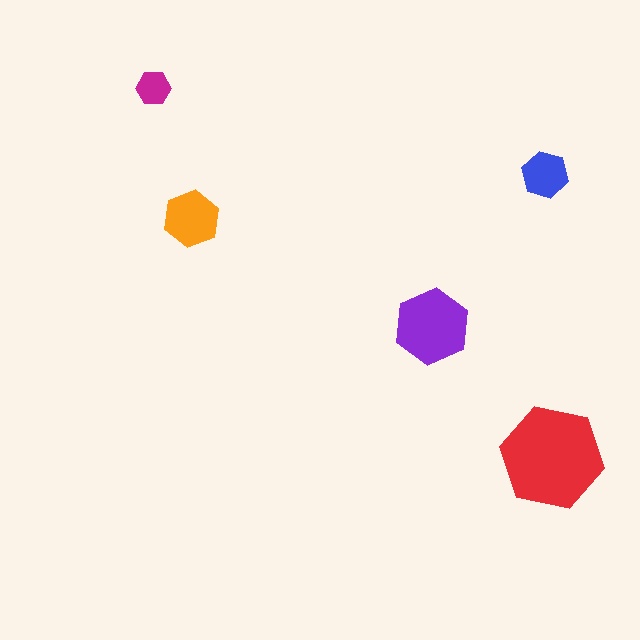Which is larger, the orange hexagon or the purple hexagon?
The purple one.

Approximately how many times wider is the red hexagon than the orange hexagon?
About 2 times wider.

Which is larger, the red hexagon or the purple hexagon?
The red one.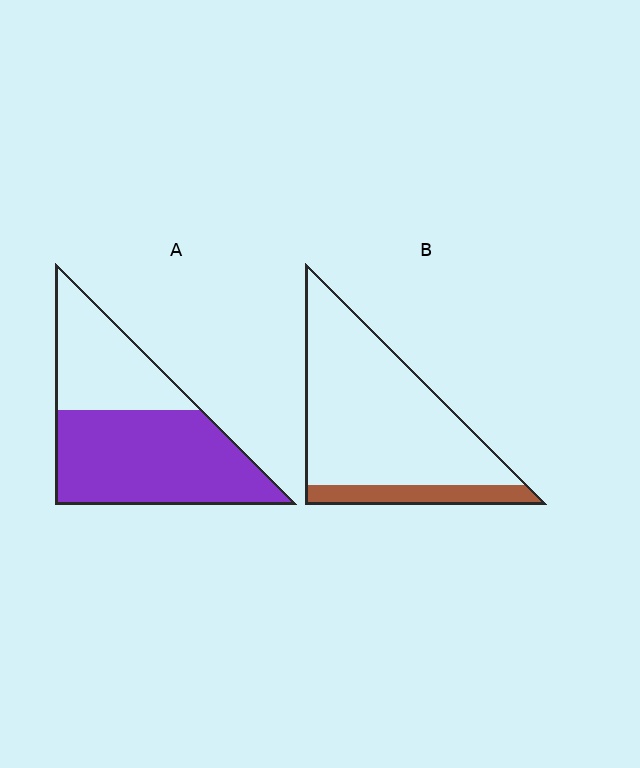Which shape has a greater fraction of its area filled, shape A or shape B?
Shape A.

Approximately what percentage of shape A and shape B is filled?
A is approximately 65% and B is approximately 15%.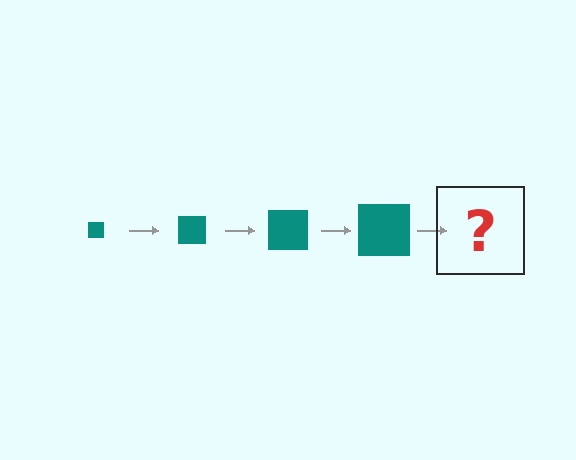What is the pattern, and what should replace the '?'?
The pattern is that the square gets progressively larger each step. The '?' should be a teal square, larger than the previous one.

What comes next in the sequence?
The next element should be a teal square, larger than the previous one.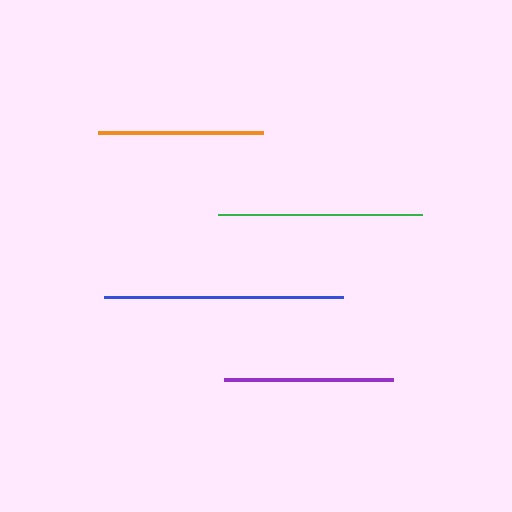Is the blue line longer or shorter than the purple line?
The blue line is longer than the purple line.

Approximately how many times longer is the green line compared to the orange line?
The green line is approximately 1.2 times the length of the orange line.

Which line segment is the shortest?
The orange line is the shortest at approximately 165 pixels.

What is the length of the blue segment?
The blue segment is approximately 239 pixels long.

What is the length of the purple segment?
The purple segment is approximately 169 pixels long.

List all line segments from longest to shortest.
From longest to shortest: blue, green, purple, orange.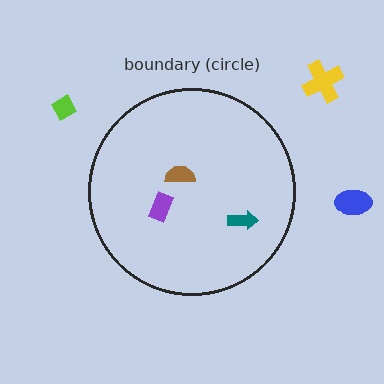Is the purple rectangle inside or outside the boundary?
Inside.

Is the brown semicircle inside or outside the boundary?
Inside.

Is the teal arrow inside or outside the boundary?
Inside.